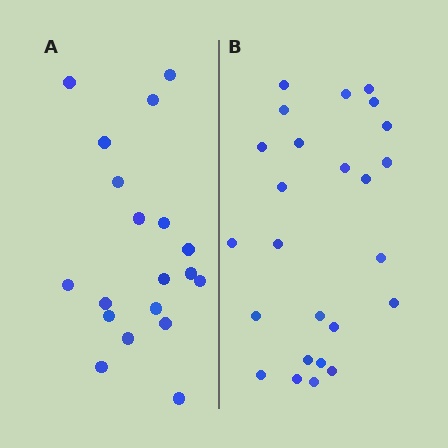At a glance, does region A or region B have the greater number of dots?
Region B (the right region) has more dots.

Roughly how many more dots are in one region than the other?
Region B has about 6 more dots than region A.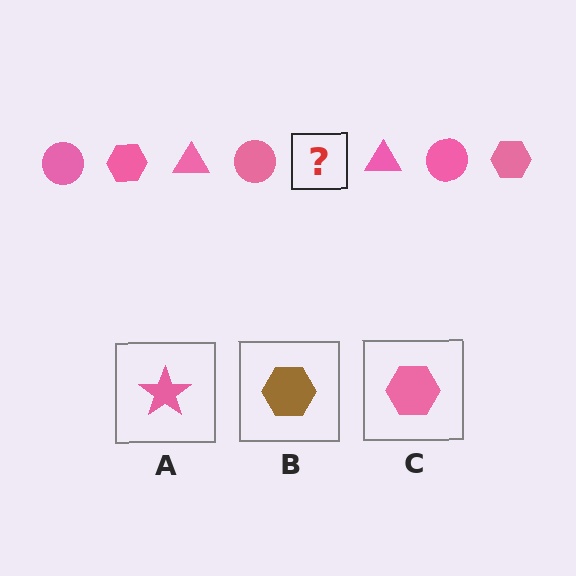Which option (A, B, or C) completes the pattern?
C.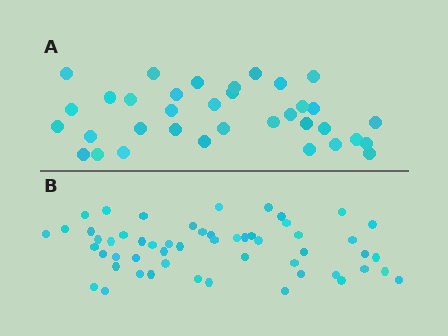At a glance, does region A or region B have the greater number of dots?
Region B (the bottom region) has more dots.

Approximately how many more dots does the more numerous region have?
Region B has approximately 20 more dots than region A.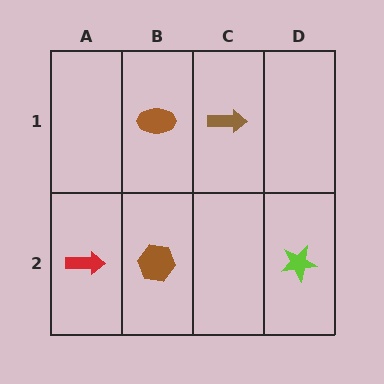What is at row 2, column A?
A red arrow.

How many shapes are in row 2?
3 shapes.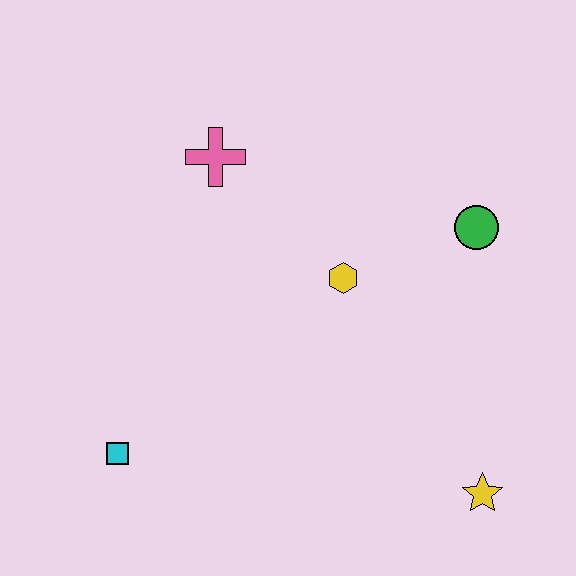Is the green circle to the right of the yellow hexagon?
Yes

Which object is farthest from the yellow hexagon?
The cyan square is farthest from the yellow hexagon.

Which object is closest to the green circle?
The yellow hexagon is closest to the green circle.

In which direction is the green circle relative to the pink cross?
The green circle is to the right of the pink cross.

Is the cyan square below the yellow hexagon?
Yes